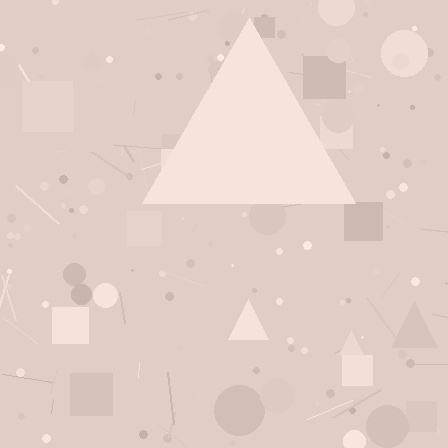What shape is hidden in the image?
A triangle is hidden in the image.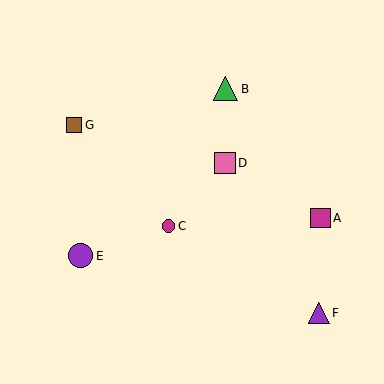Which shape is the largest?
The green triangle (labeled B) is the largest.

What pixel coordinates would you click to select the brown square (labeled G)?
Click at (74, 125) to select the brown square G.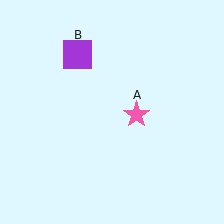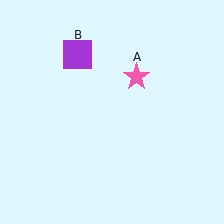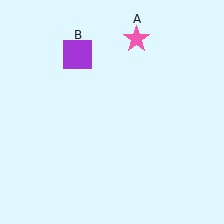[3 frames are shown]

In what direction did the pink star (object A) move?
The pink star (object A) moved up.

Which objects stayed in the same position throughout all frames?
Purple square (object B) remained stationary.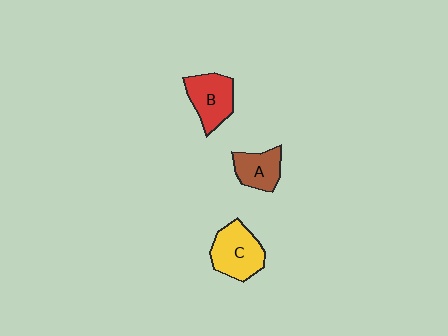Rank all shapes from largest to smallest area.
From largest to smallest: C (yellow), B (red), A (brown).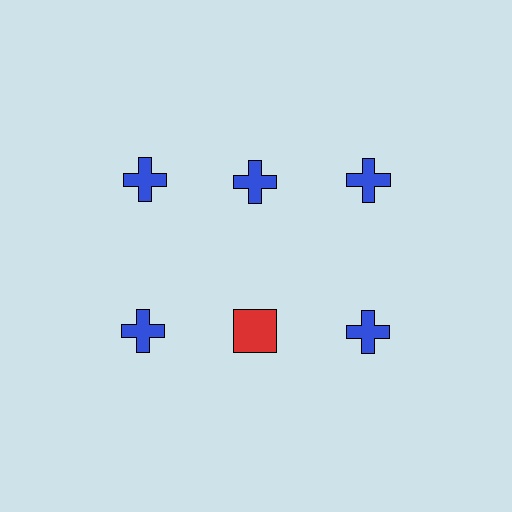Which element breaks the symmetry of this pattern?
The red square in the second row, second from left column breaks the symmetry. All other shapes are blue crosses.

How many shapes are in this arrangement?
There are 6 shapes arranged in a grid pattern.